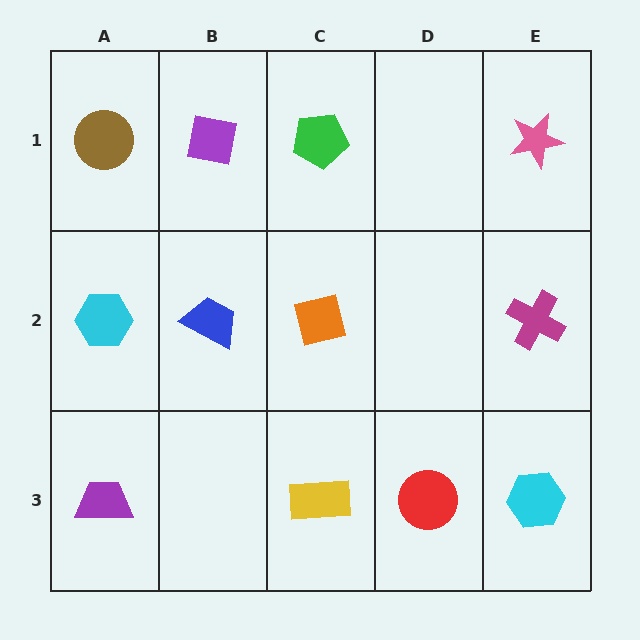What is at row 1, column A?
A brown circle.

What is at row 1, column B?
A purple square.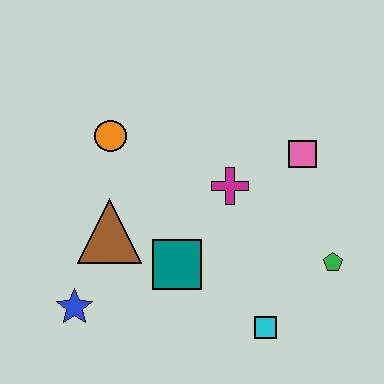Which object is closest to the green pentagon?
The cyan square is closest to the green pentagon.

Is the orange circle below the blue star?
No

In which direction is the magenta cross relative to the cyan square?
The magenta cross is above the cyan square.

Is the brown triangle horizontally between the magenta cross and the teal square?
No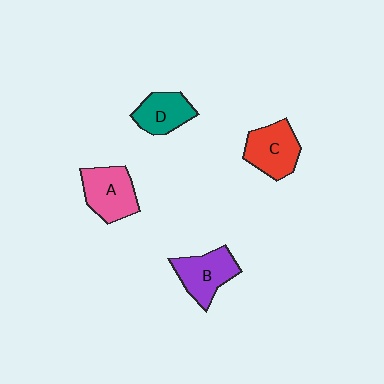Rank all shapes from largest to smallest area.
From largest to smallest: A (pink), C (red), B (purple), D (teal).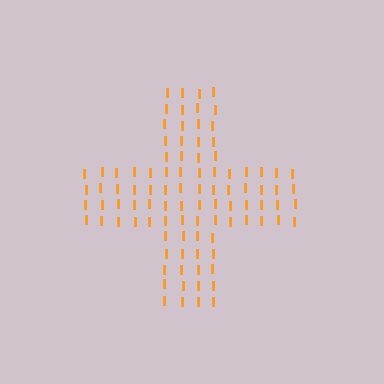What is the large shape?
The large shape is a cross.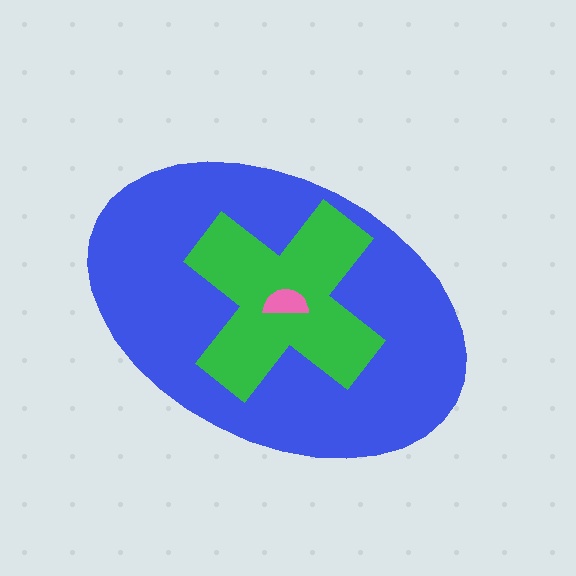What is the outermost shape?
The blue ellipse.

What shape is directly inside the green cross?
The pink semicircle.